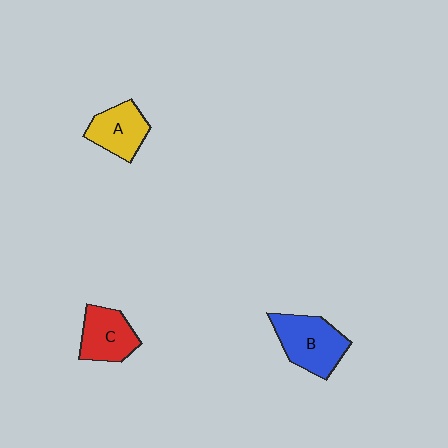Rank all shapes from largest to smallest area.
From largest to smallest: B (blue), C (red), A (yellow).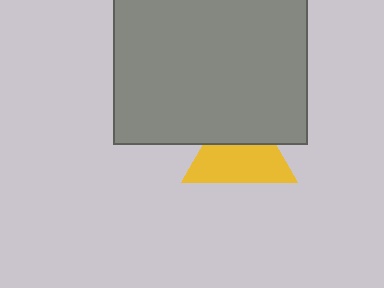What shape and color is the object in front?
The object in front is a gray rectangle.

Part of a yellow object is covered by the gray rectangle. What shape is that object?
It is a triangle.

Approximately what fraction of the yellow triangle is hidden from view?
Roughly 40% of the yellow triangle is hidden behind the gray rectangle.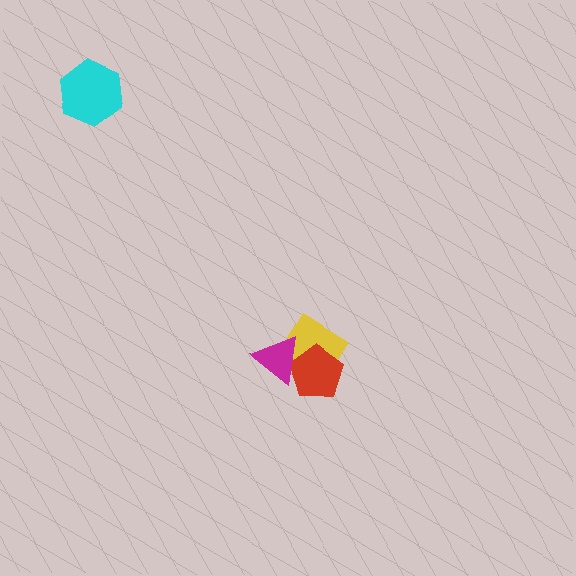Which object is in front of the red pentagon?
The magenta triangle is in front of the red pentagon.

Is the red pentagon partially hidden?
Yes, it is partially covered by another shape.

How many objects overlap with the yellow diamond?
2 objects overlap with the yellow diamond.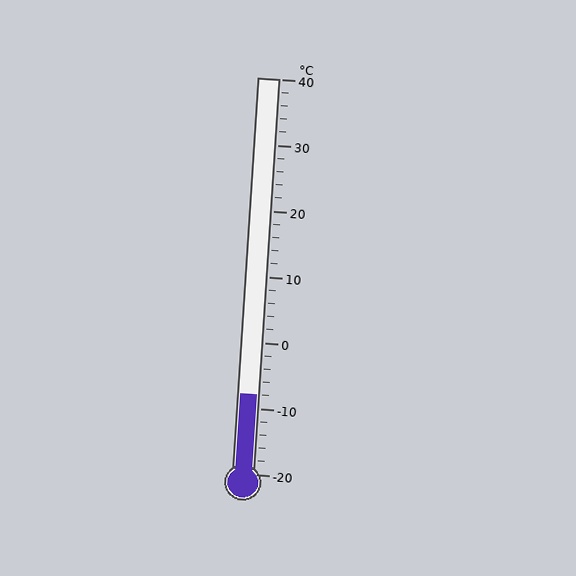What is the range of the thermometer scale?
The thermometer scale ranges from -20°C to 40°C.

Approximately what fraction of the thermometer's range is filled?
The thermometer is filled to approximately 20% of its range.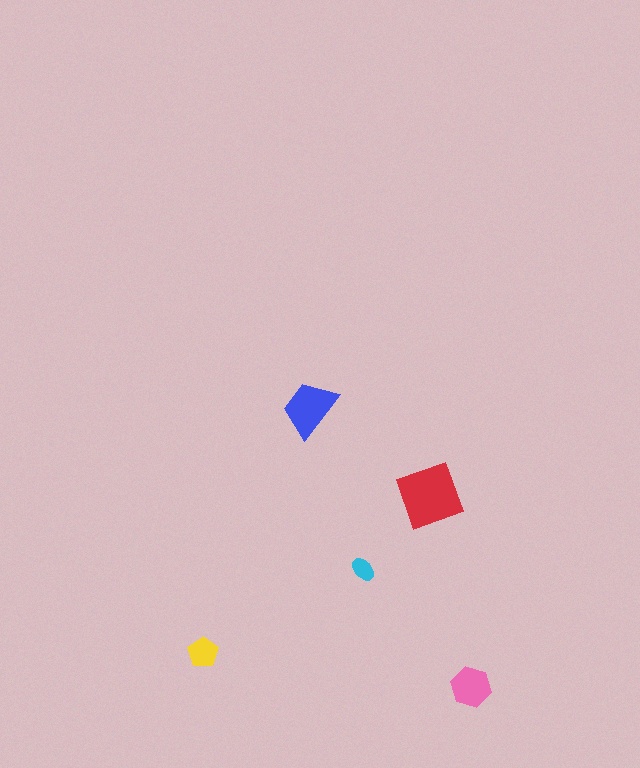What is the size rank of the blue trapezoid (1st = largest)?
2nd.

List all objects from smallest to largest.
The cyan ellipse, the yellow pentagon, the pink hexagon, the blue trapezoid, the red square.